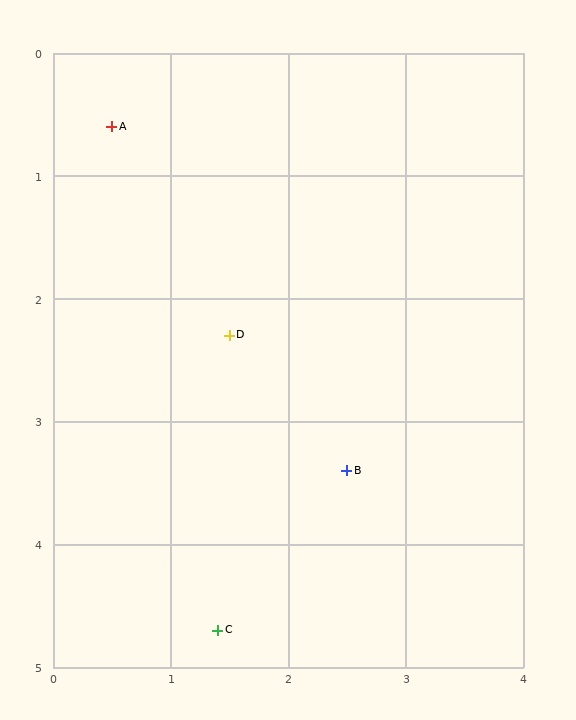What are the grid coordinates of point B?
Point B is at approximately (2.5, 3.4).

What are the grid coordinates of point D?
Point D is at approximately (1.5, 2.3).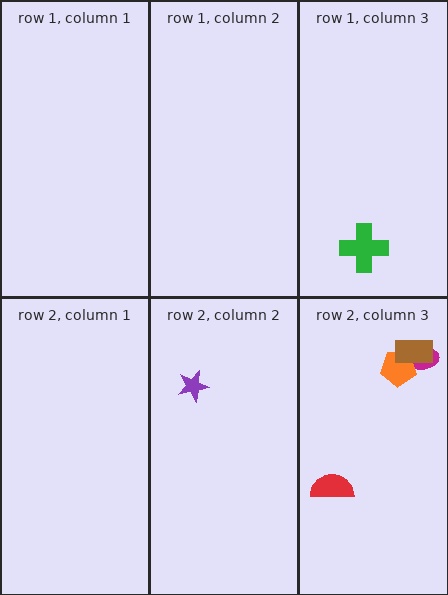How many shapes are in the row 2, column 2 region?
1.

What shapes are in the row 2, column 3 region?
The magenta ellipse, the red semicircle, the orange pentagon, the brown rectangle.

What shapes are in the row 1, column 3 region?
The green cross.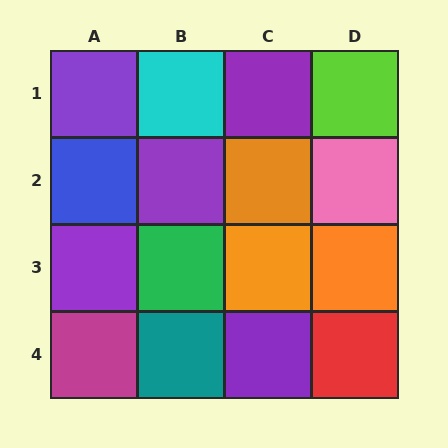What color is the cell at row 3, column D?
Orange.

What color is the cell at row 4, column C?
Purple.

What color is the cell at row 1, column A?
Purple.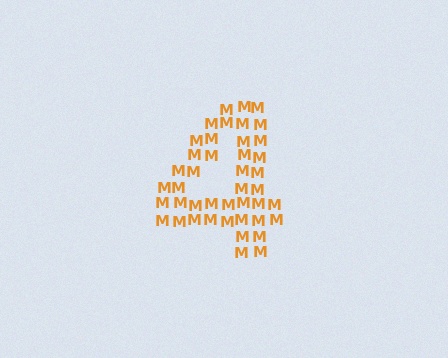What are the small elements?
The small elements are letter M's.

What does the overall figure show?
The overall figure shows the digit 4.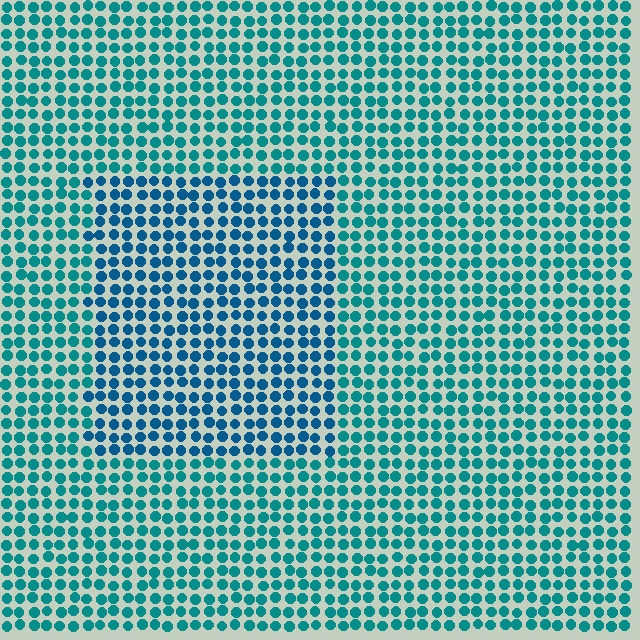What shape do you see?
I see a rectangle.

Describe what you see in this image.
The image is filled with small teal elements in a uniform arrangement. A rectangle-shaped region is visible where the elements are tinted to a slightly different hue, forming a subtle color boundary.